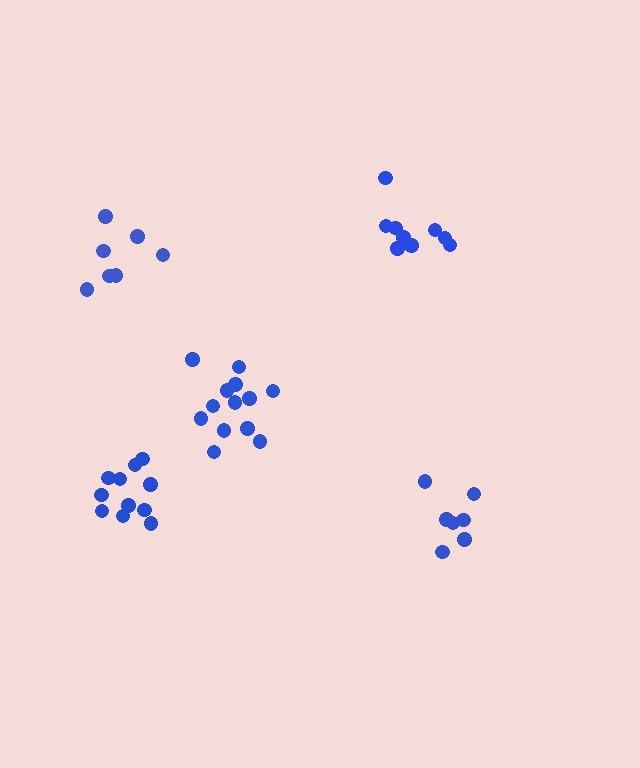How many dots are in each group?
Group 1: 7 dots, Group 2: 13 dots, Group 3: 9 dots, Group 4: 7 dots, Group 5: 11 dots (47 total).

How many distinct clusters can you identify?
There are 5 distinct clusters.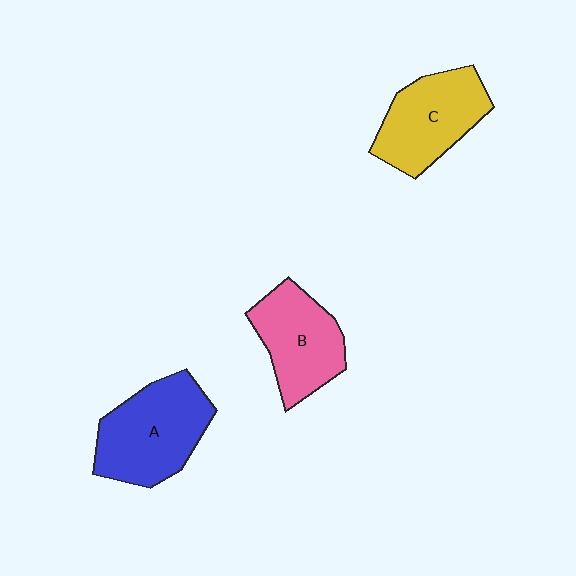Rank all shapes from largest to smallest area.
From largest to smallest: A (blue), C (yellow), B (pink).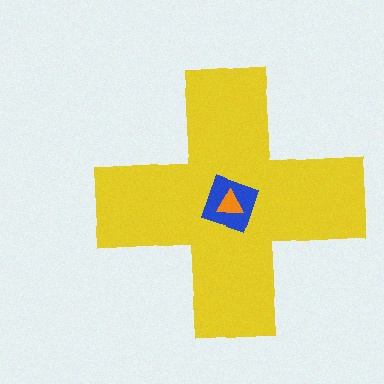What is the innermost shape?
The orange triangle.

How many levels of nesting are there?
3.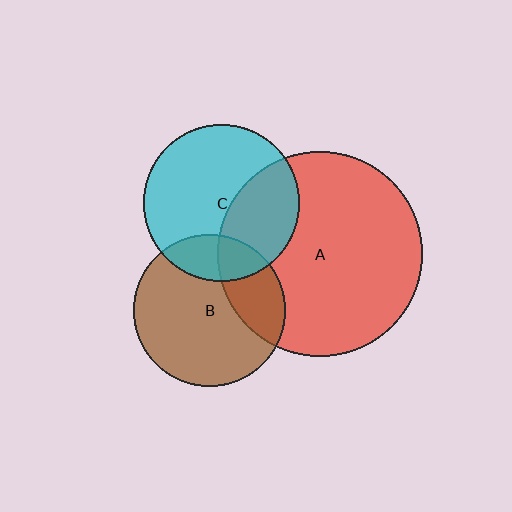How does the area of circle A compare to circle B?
Approximately 1.8 times.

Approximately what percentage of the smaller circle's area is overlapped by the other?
Approximately 35%.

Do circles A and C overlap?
Yes.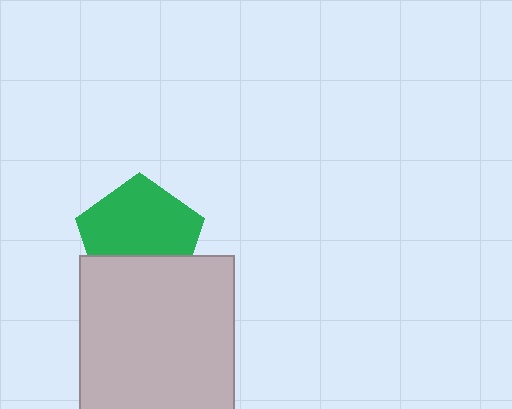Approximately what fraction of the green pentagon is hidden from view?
Roughly 33% of the green pentagon is hidden behind the light gray rectangle.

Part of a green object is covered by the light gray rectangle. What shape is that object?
It is a pentagon.